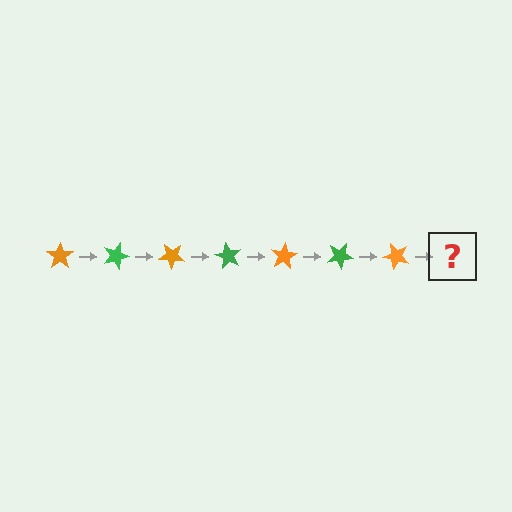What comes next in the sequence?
The next element should be a green star, rotated 140 degrees from the start.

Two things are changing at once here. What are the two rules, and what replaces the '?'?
The two rules are that it rotates 20 degrees each step and the color cycles through orange and green. The '?' should be a green star, rotated 140 degrees from the start.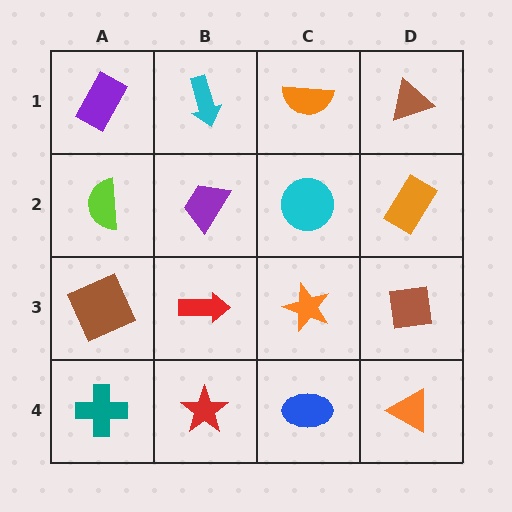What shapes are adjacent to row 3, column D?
An orange rectangle (row 2, column D), an orange triangle (row 4, column D), an orange star (row 3, column C).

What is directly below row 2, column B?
A red arrow.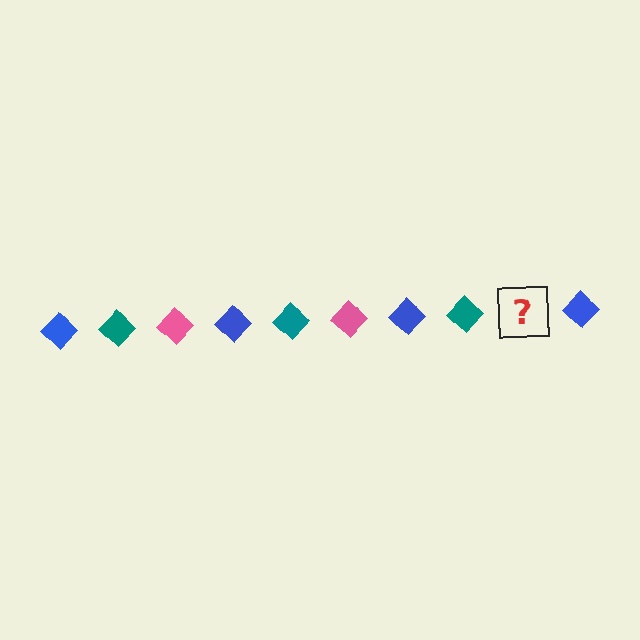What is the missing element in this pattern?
The missing element is a pink diamond.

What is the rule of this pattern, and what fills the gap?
The rule is that the pattern cycles through blue, teal, pink diamonds. The gap should be filled with a pink diamond.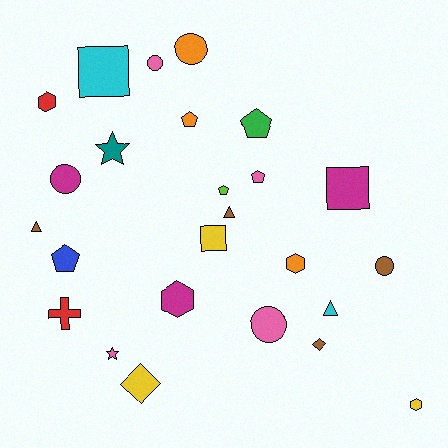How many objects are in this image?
There are 25 objects.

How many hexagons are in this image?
There are 4 hexagons.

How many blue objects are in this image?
There is 1 blue object.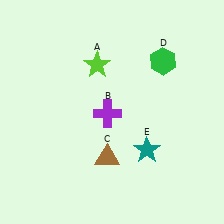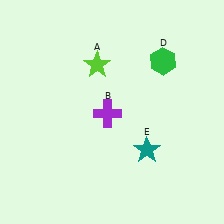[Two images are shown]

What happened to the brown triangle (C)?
The brown triangle (C) was removed in Image 2. It was in the bottom-left area of Image 1.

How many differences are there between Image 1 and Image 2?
There is 1 difference between the two images.